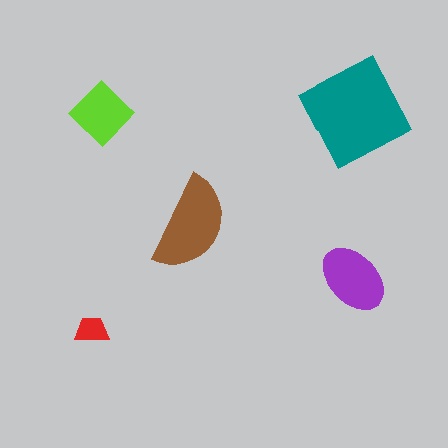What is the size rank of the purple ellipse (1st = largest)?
3rd.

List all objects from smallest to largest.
The red trapezoid, the lime diamond, the purple ellipse, the brown semicircle, the teal square.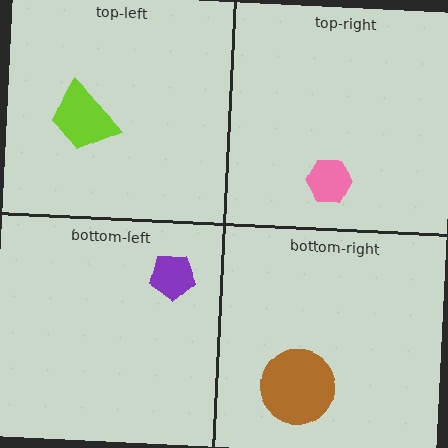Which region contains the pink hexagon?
The top-right region.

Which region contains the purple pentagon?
The bottom-left region.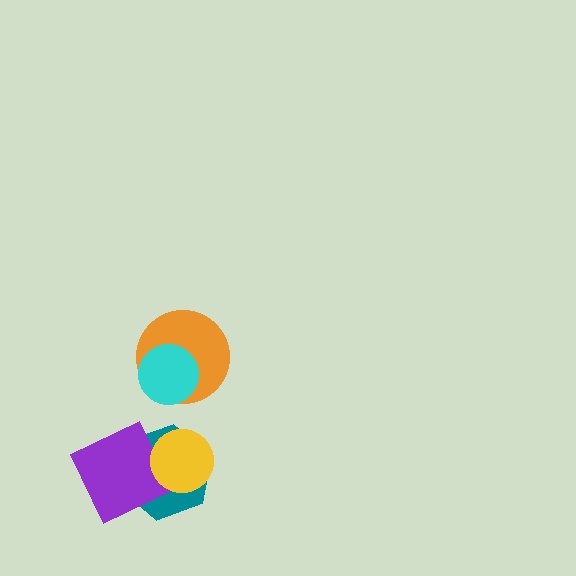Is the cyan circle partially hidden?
No, no other shape covers it.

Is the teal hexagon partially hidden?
Yes, it is partially covered by another shape.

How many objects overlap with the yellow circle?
2 objects overlap with the yellow circle.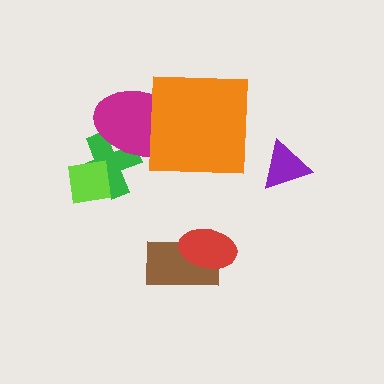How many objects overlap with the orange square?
1 object overlaps with the orange square.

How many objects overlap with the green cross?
2 objects overlap with the green cross.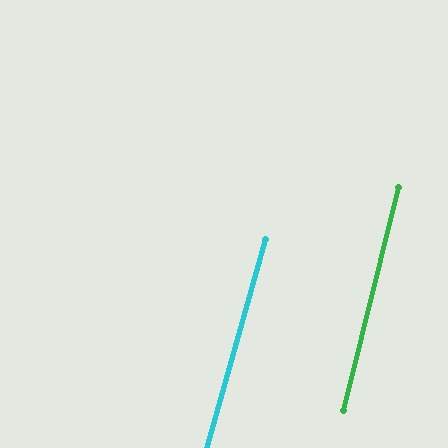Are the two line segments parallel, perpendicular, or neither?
Parallel — their directions differ by only 1.8°.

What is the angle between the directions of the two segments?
Approximately 2 degrees.